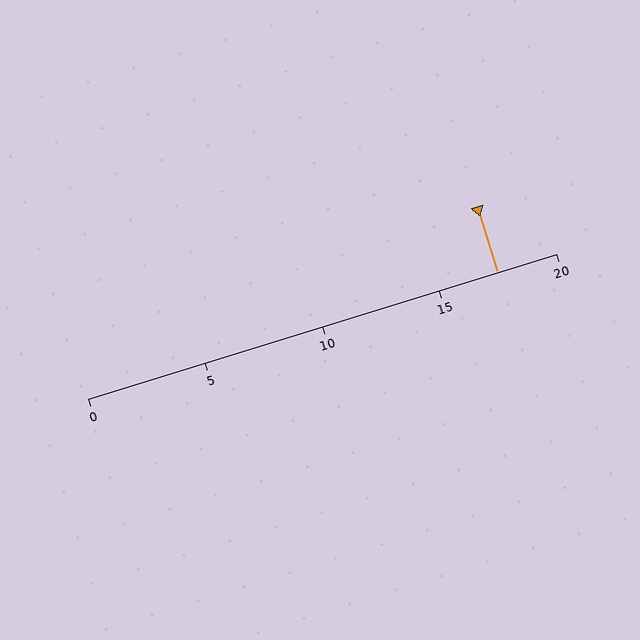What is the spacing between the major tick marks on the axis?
The major ticks are spaced 5 apart.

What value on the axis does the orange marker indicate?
The marker indicates approximately 17.5.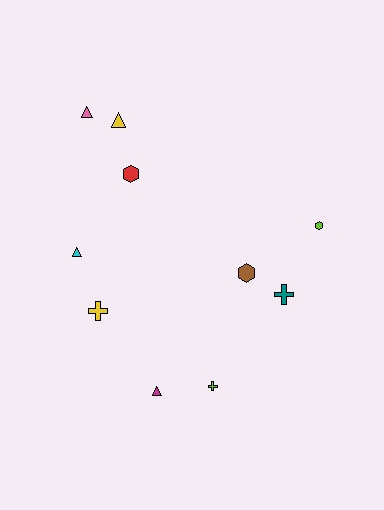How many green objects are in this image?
There are no green objects.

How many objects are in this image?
There are 10 objects.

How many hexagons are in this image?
There are 3 hexagons.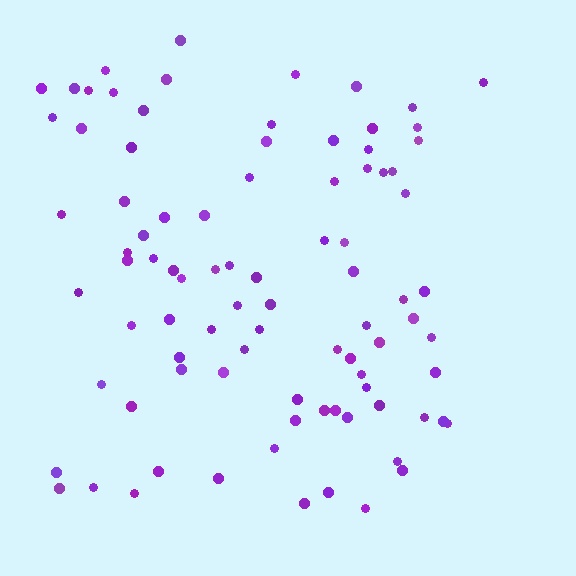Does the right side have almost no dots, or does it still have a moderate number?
Still a moderate number, just noticeably fewer than the left.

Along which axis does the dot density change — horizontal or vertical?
Horizontal.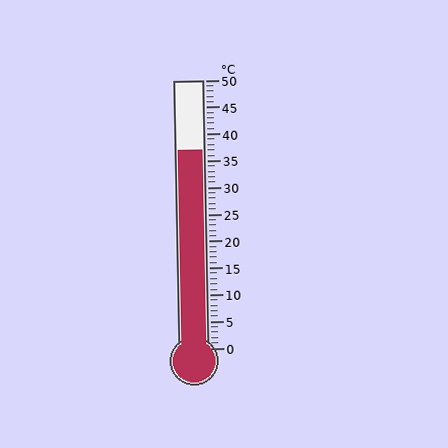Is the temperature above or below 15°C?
The temperature is above 15°C.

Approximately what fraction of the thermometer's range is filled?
The thermometer is filled to approximately 75% of its range.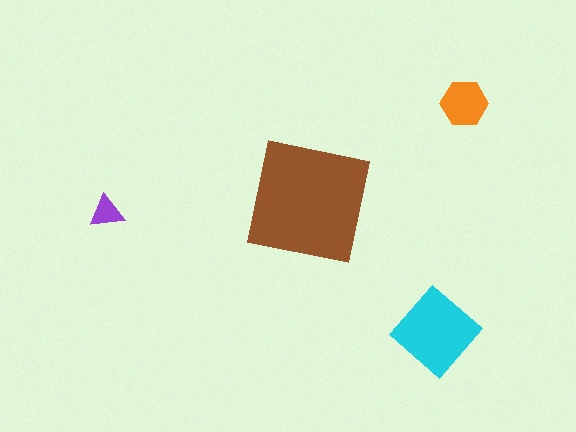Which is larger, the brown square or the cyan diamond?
The brown square.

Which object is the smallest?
The purple triangle.